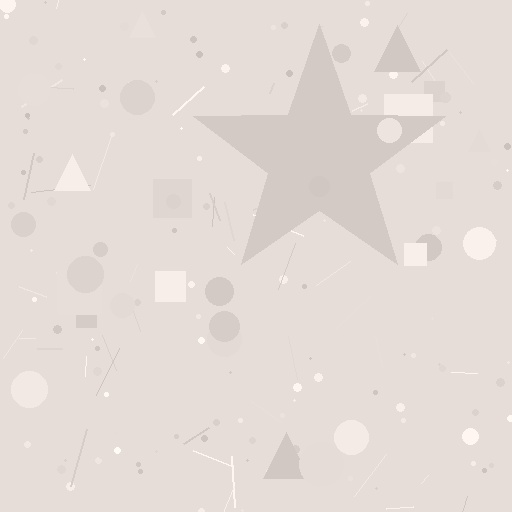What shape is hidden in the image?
A star is hidden in the image.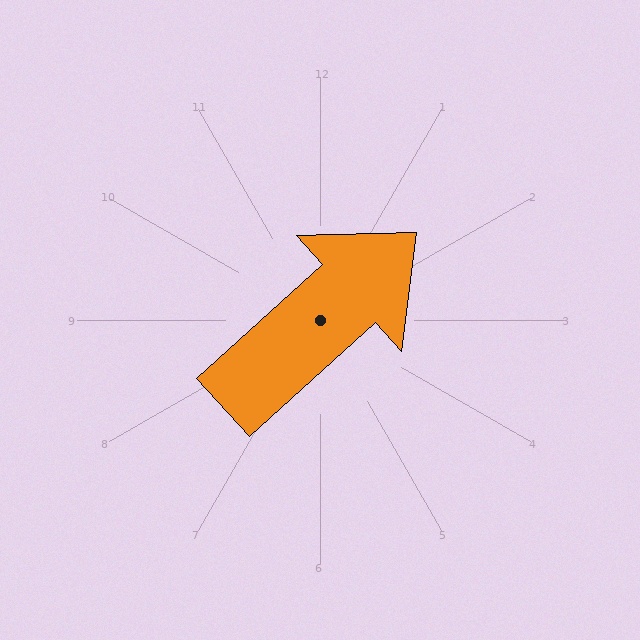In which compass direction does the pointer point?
Northeast.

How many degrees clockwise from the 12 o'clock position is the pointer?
Approximately 48 degrees.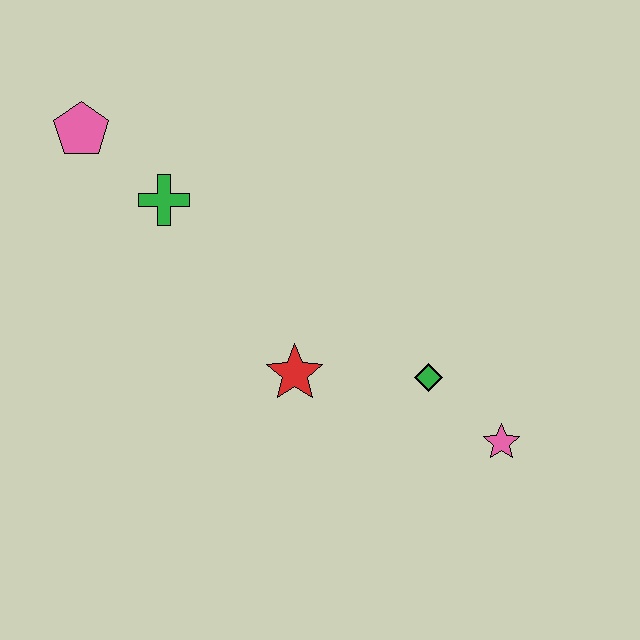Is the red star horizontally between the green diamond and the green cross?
Yes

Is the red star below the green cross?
Yes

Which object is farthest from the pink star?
The pink pentagon is farthest from the pink star.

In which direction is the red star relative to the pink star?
The red star is to the left of the pink star.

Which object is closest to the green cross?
The pink pentagon is closest to the green cross.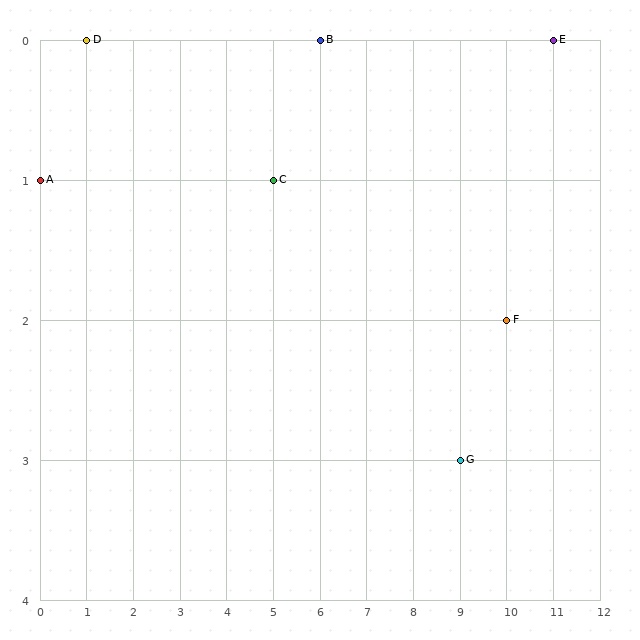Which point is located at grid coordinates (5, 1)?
Point C is at (5, 1).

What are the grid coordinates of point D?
Point D is at grid coordinates (1, 0).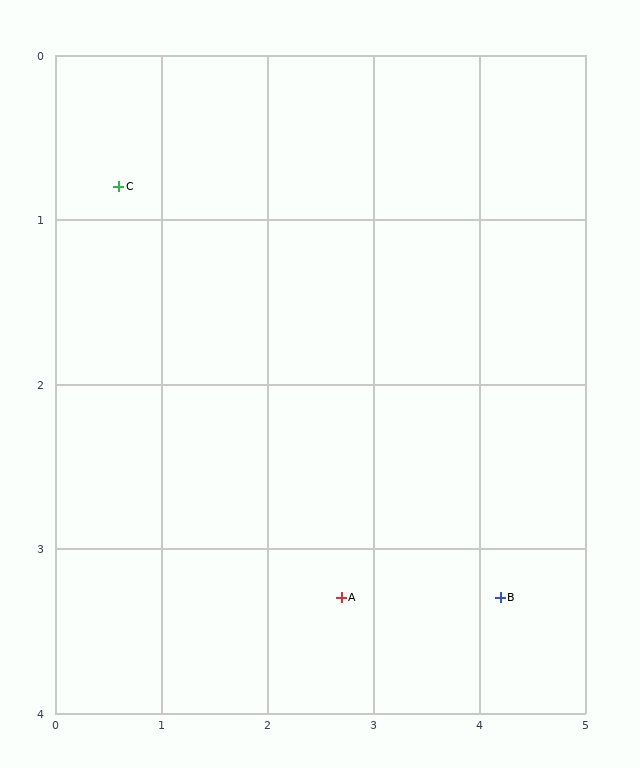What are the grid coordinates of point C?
Point C is at approximately (0.6, 0.8).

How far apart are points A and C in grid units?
Points A and C are about 3.3 grid units apart.